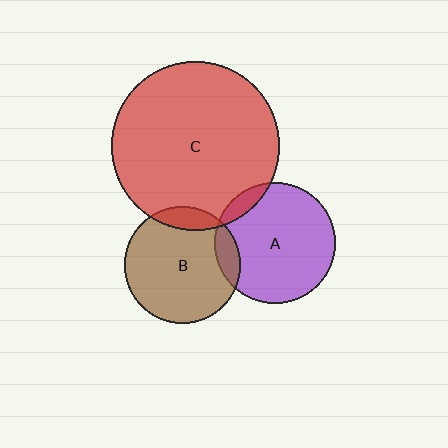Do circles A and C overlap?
Yes.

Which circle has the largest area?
Circle C (red).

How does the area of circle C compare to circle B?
Approximately 2.1 times.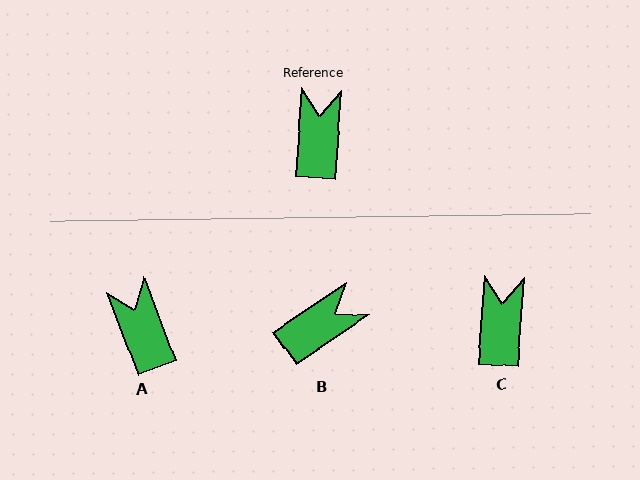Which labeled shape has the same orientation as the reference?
C.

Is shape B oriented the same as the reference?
No, it is off by about 52 degrees.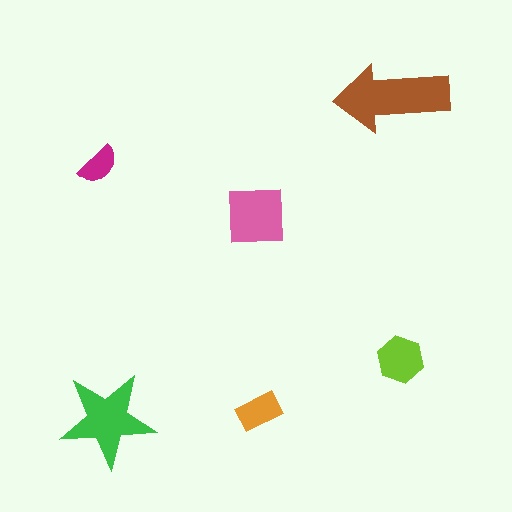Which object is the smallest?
The magenta semicircle.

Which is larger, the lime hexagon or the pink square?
The pink square.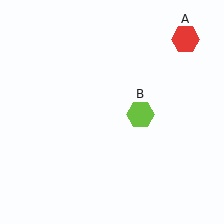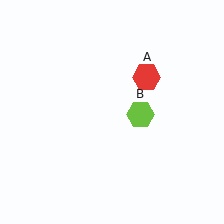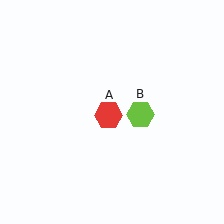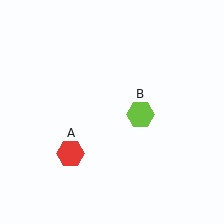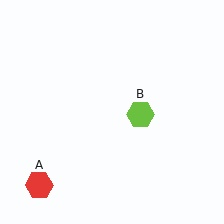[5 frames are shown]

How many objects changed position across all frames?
1 object changed position: red hexagon (object A).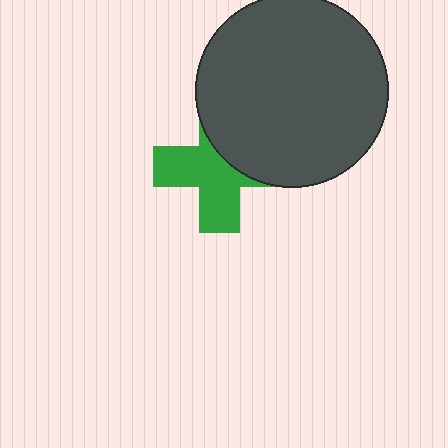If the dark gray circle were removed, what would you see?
You would see the complete green cross.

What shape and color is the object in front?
The object in front is a dark gray circle.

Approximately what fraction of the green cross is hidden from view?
Roughly 41% of the green cross is hidden behind the dark gray circle.